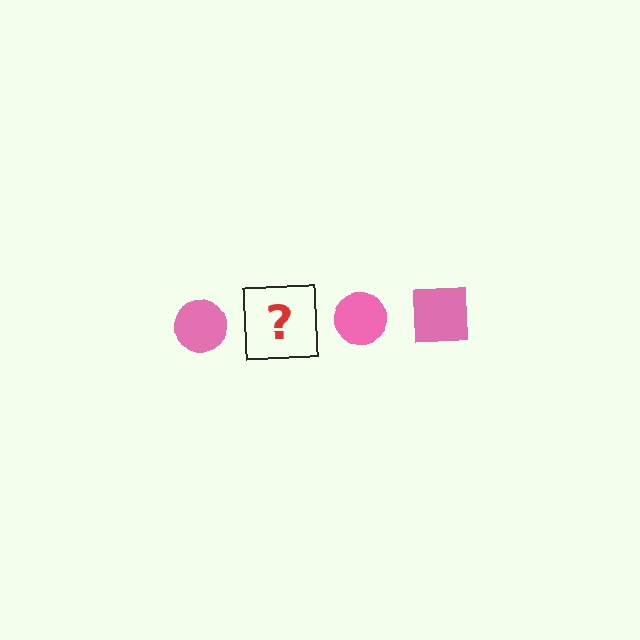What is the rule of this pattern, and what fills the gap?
The rule is that the pattern cycles through circle, square shapes in pink. The gap should be filled with a pink square.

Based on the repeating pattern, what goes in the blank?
The blank should be a pink square.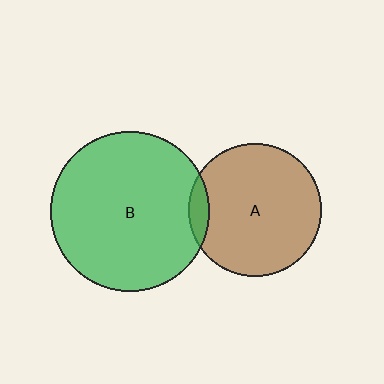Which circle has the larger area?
Circle B (green).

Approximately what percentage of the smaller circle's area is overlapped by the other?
Approximately 10%.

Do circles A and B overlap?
Yes.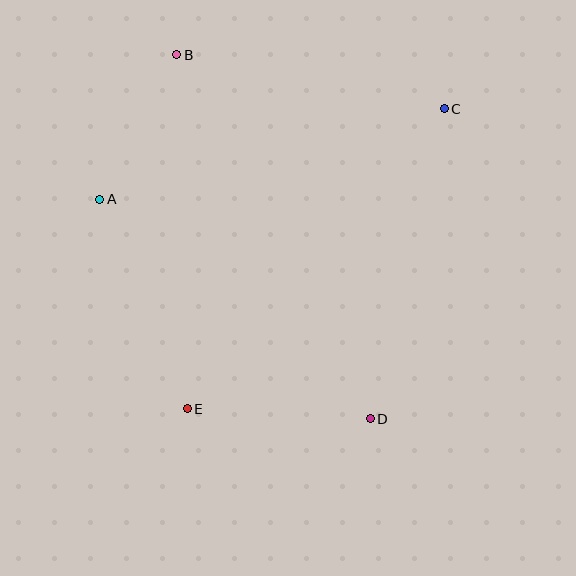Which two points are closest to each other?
Points A and B are closest to each other.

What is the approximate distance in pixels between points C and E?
The distance between C and E is approximately 395 pixels.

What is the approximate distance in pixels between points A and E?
The distance between A and E is approximately 227 pixels.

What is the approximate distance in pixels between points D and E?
The distance between D and E is approximately 183 pixels.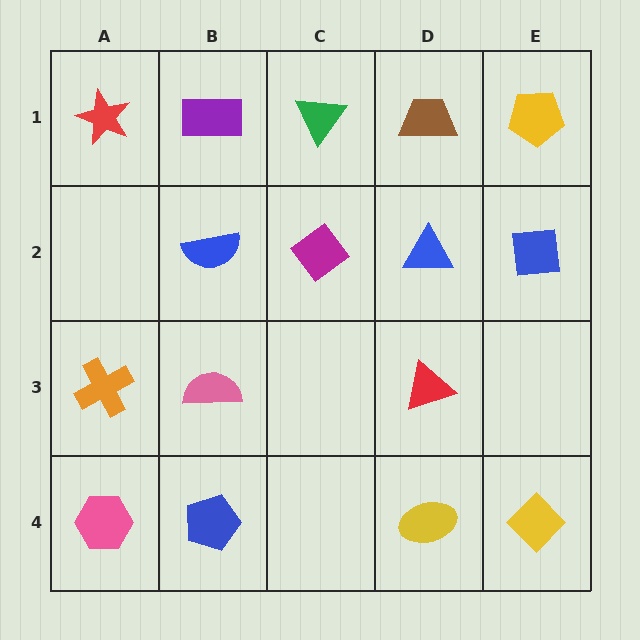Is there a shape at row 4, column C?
No, that cell is empty.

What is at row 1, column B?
A purple rectangle.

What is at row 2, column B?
A blue semicircle.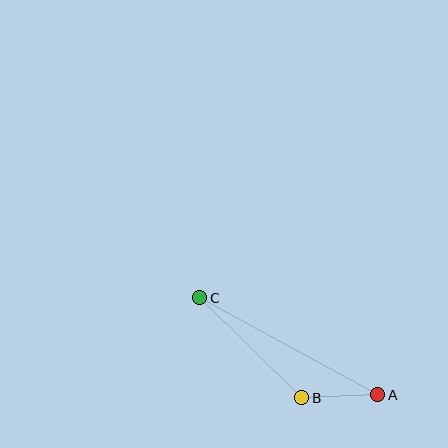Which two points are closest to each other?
Points A and B are closest to each other.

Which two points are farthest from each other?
Points A and C are farthest from each other.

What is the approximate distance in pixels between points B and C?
The distance between B and C is approximately 143 pixels.